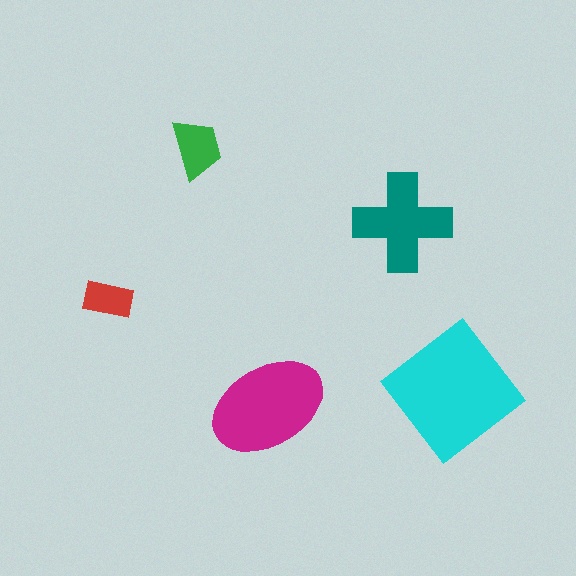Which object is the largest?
The cyan diamond.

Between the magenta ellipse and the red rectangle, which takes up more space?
The magenta ellipse.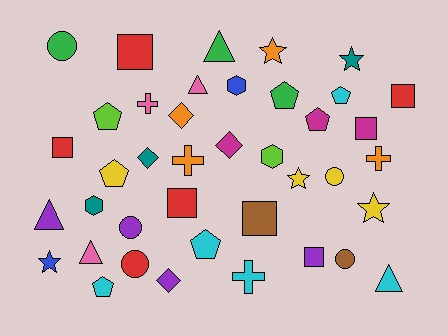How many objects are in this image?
There are 40 objects.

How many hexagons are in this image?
There are 3 hexagons.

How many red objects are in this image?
There are 5 red objects.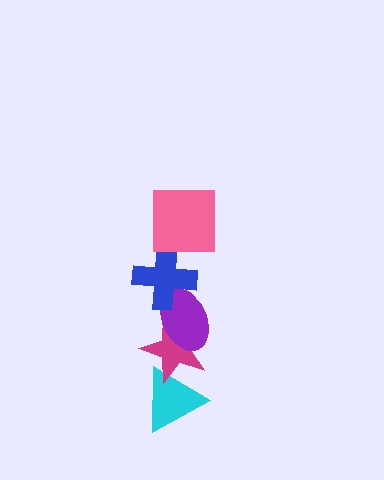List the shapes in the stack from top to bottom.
From top to bottom: the pink square, the blue cross, the purple ellipse, the magenta star, the cyan triangle.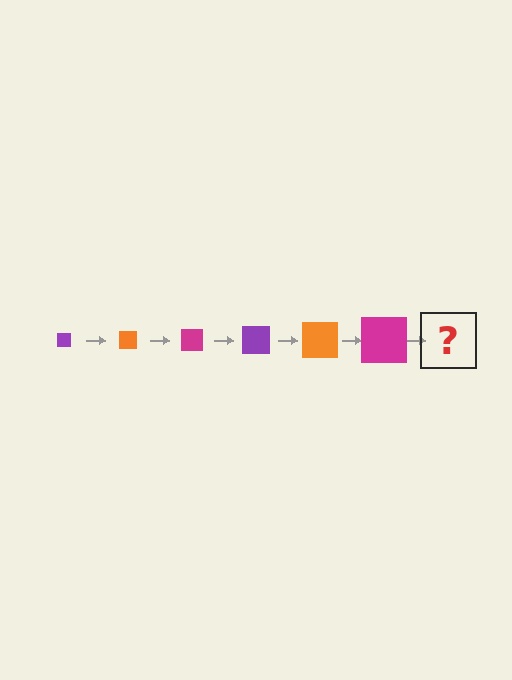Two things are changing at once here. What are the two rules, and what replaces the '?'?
The two rules are that the square grows larger each step and the color cycles through purple, orange, and magenta. The '?' should be a purple square, larger than the previous one.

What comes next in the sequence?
The next element should be a purple square, larger than the previous one.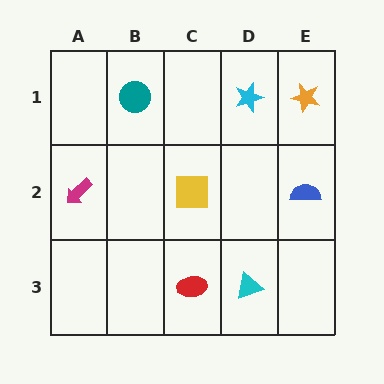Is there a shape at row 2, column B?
No, that cell is empty.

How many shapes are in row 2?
3 shapes.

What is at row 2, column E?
A blue semicircle.